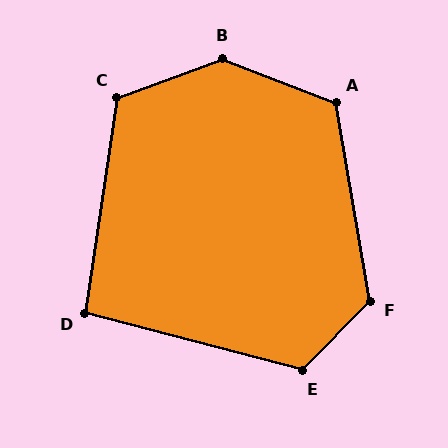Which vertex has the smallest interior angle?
D, at approximately 96 degrees.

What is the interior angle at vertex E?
Approximately 120 degrees (obtuse).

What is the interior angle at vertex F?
Approximately 125 degrees (obtuse).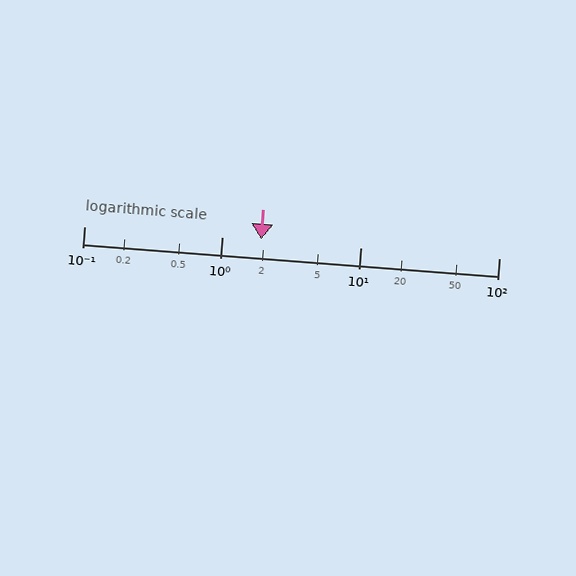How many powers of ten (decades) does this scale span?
The scale spans 3 decades, from 0.1 to 100.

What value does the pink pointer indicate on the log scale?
The pointer indicates approximately 1.9.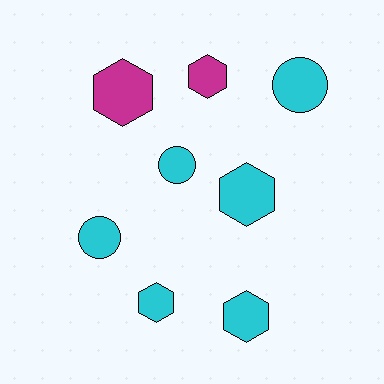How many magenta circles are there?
There are no magenta circles.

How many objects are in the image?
There are 8 objects.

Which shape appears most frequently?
Hexagon, with 5 objects.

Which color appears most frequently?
Cyan, with 6 objects.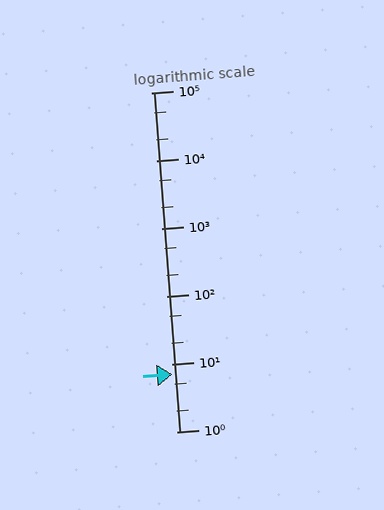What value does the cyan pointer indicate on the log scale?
The pointer indicates approximately 6.9.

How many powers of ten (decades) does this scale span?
The scale spans 5 decades, from 1 to 100000.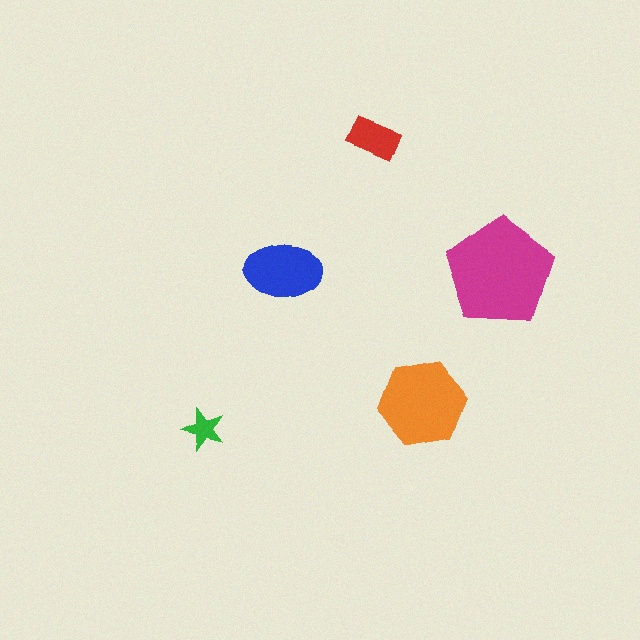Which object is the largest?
The magenta pentagon.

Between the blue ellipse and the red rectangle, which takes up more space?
The blue ellipse.